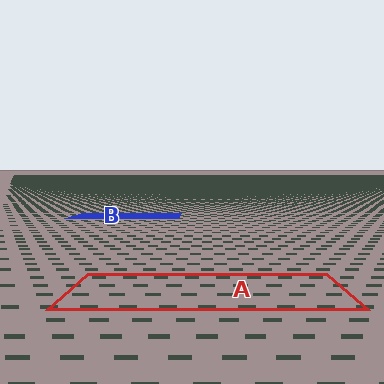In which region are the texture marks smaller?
The texture marks are smaller in region B, because it is farther away.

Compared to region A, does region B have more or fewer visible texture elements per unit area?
Region B has more texture elements per unit area — they are packed more densely because it is farther away.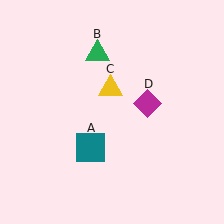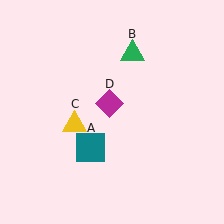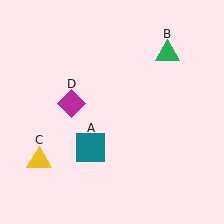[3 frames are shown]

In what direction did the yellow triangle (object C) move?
The yellow triangle (object C) moved down and to the left.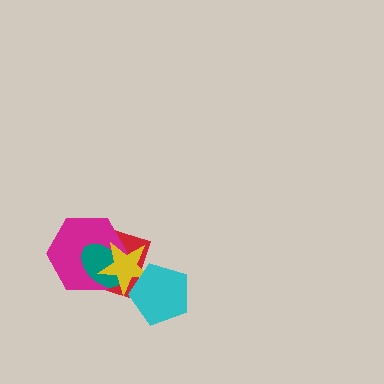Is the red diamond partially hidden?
Yes, it is partially covered by another shape.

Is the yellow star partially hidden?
Yes, it is partially covered by another shape.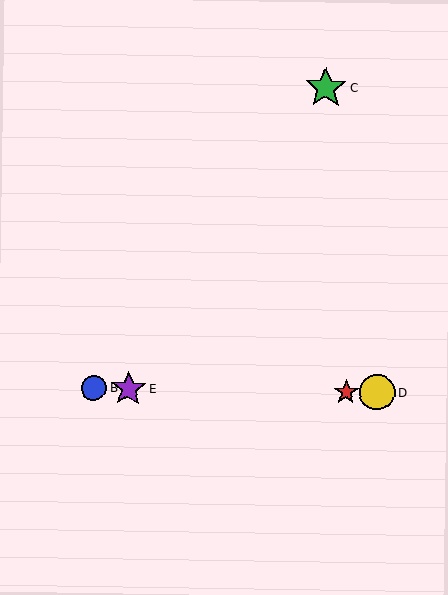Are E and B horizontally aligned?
Yes, both are at y≈389.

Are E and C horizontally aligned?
No, E is at y≈389 and C is at y≈88.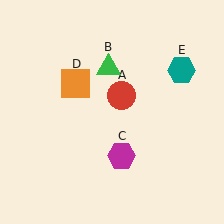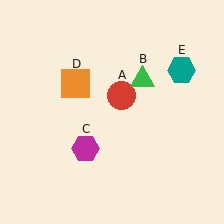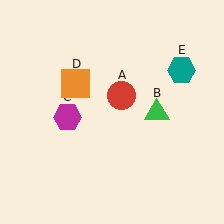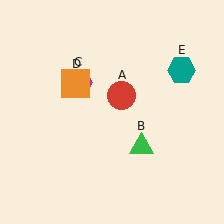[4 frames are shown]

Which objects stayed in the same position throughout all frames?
Red circle (object A) and orange square (object D) and teal hexagon (object E) remained stationary.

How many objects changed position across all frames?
2 objects changed position: green triangle (object B), magenta hexagon (object C).